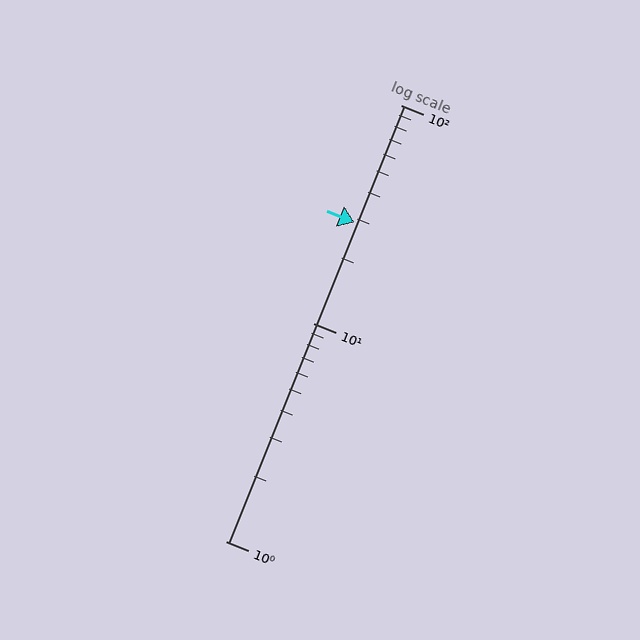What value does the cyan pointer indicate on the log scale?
The pointer indicates approximately 29.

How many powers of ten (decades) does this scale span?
The scale spans 2 decades, from 1 to 100.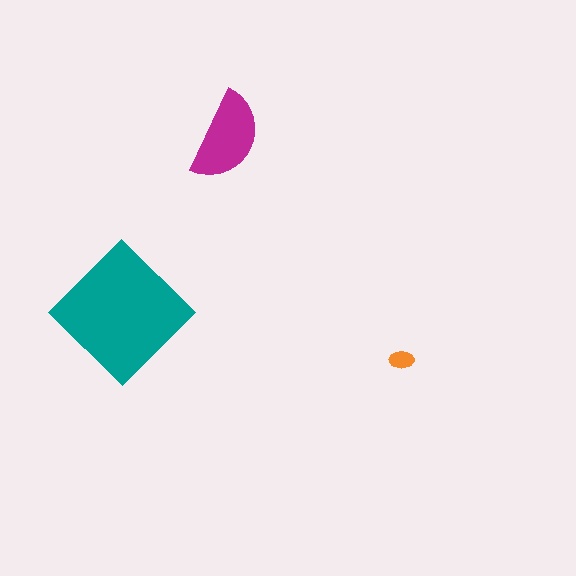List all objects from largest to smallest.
The teal diamond, the magenta semicircle, the orange ellipse.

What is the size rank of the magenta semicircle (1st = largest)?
2nd.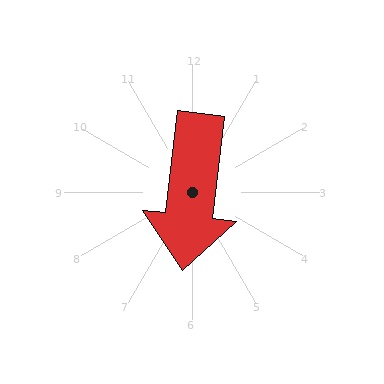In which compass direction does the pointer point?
South.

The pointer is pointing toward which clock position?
Roughly 6 o'clock.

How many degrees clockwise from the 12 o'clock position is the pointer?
Approximately 187 degrees.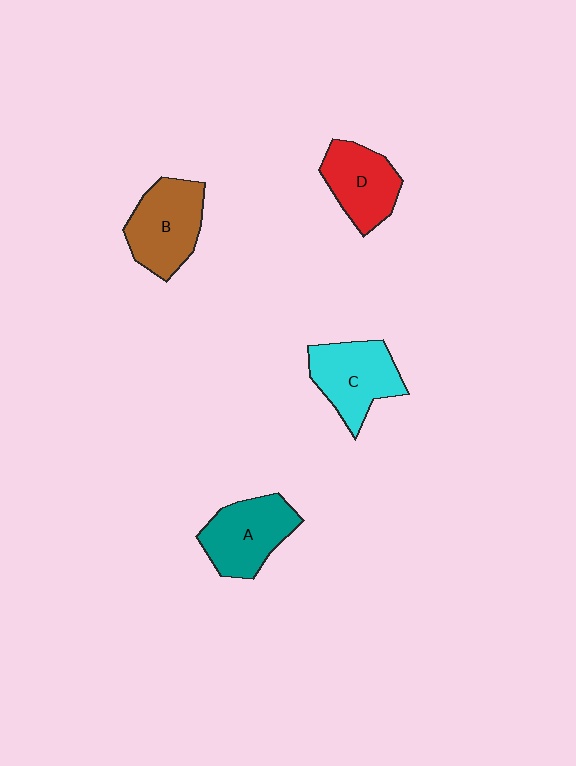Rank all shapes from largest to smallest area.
From largest to smallest: B (brown), C (cyan), A (teal), D (red).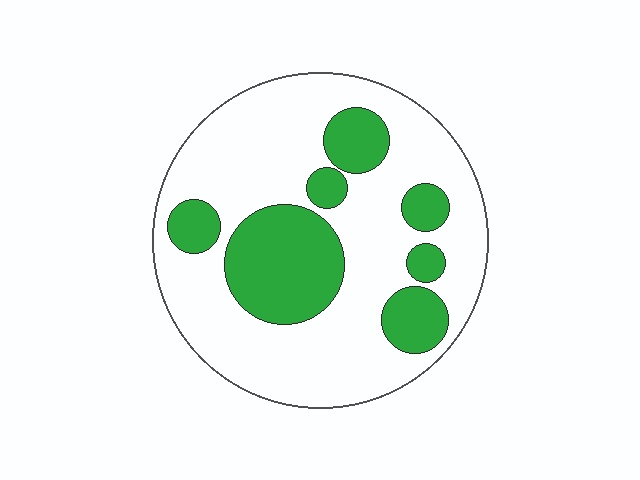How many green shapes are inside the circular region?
7.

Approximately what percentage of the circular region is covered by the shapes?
Approximately 30%.